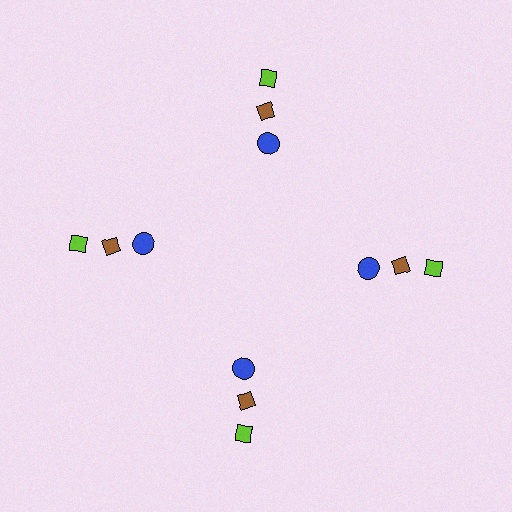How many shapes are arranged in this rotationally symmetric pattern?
There are 12 shapes, arranged in 4 groups of 3.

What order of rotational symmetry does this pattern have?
This pattern has 4-fold rotational symmetry.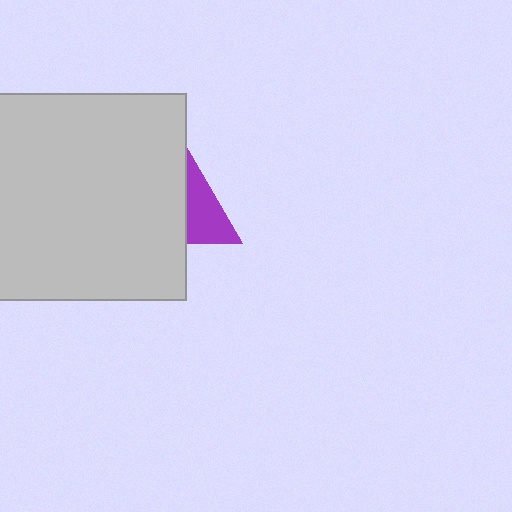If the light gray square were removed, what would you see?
You would see the complete purple triangle.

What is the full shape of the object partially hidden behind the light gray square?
The partially hidden object is a purple triangle.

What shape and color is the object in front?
The object in front is a light gray square.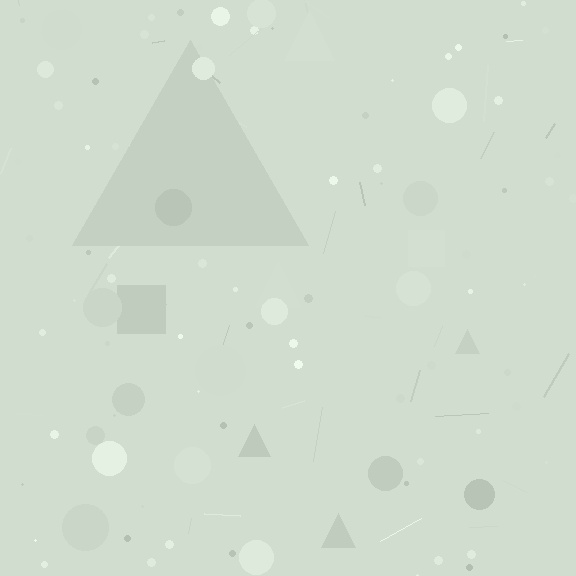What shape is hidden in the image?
A triangle is hidden in the image.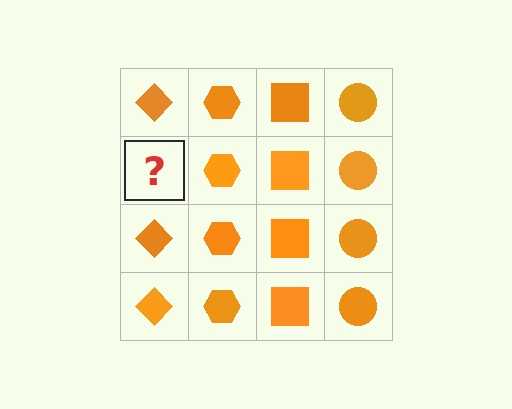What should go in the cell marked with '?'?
The missing cell should contain an orange diamond.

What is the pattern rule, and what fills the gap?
The rule is that each column has a consistent shape. The gap should be filled with an orange diamond.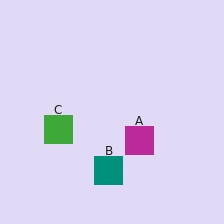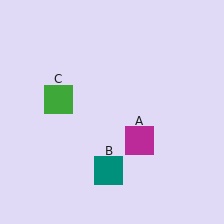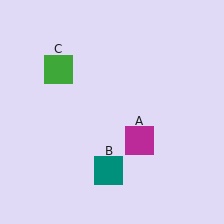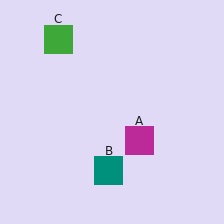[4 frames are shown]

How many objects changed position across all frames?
1 object changed position: green square (object C).